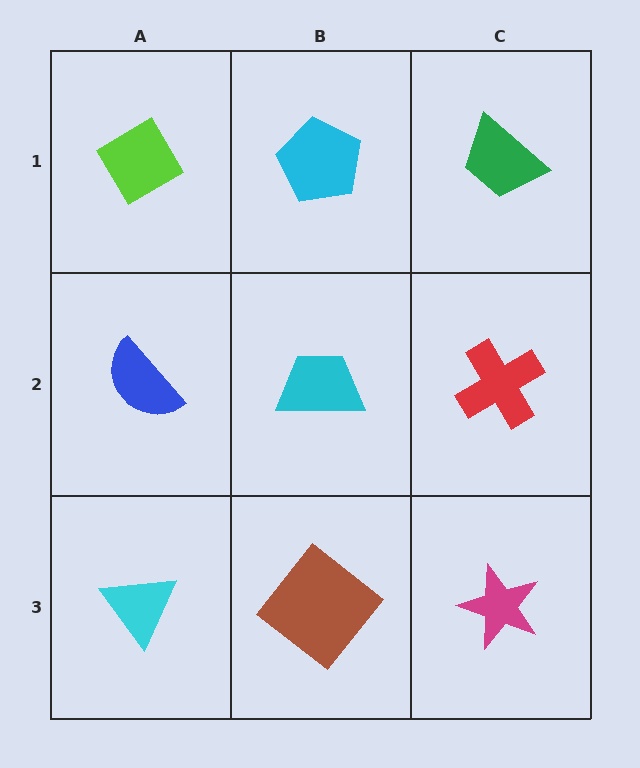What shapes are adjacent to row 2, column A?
A lime diamond (row 1, column A), a cyan triangle (row 3, column A), a cyan trapezoid (row 2, column B).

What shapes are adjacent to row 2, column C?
A green trapezoid (row 1, column C), a magenta star (row 3, column C), a cyan trapezoid (row 2, column B).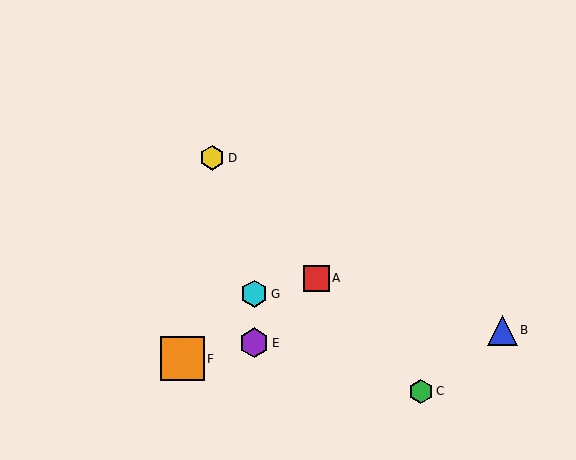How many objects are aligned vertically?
2 objects (E, G) are aligned vertically.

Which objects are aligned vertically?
Objects E, G are aligned vertically.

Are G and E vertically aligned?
Yes, both are at x≈254.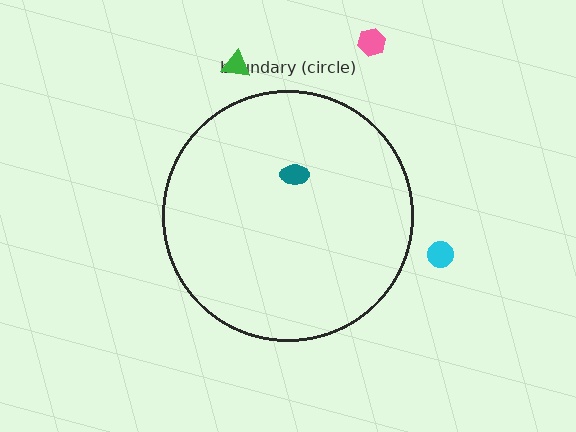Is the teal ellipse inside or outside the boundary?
Inside.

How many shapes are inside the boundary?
1 inside, 3 outside.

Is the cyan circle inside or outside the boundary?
Outside.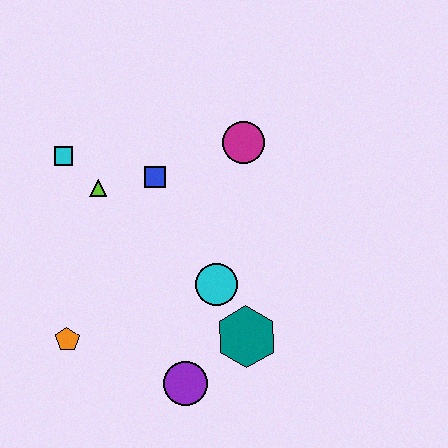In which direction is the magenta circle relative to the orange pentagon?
The magenta circle is above the orange pentagon.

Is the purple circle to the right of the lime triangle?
Yes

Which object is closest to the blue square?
The lime triangle is closest to the blue square.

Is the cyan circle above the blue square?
No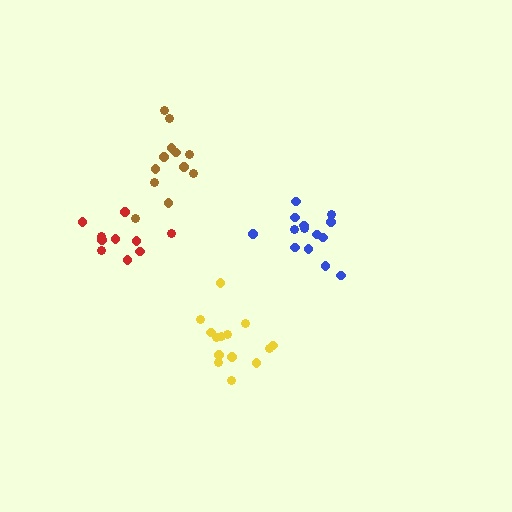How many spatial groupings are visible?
There are 4 spatial groupings.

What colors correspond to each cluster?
The clusters are colored: blue, yellow, red, brown.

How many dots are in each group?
Group 1: 14 dots, Group 2: 14 dots, Group 3: 10 dots, Group 4: 12 dots (50 total).